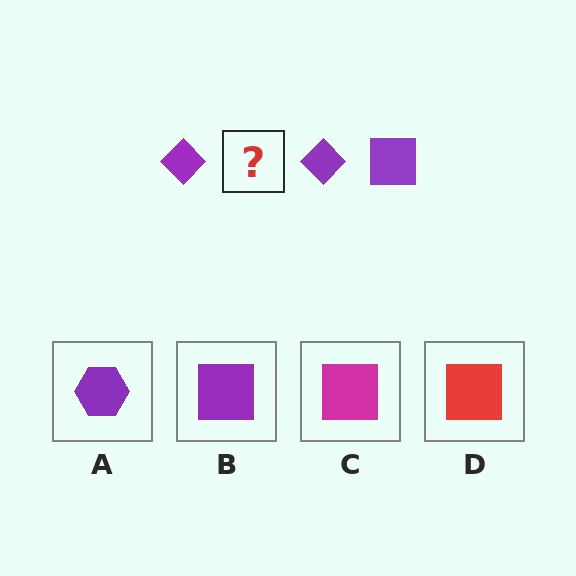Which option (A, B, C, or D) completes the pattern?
B.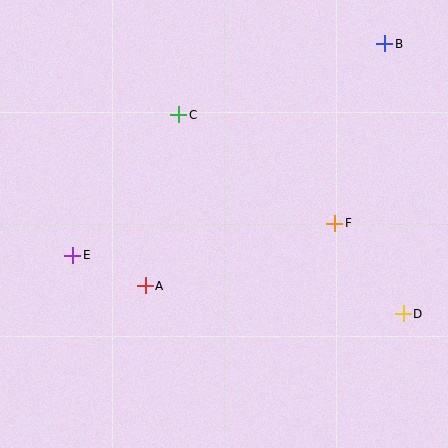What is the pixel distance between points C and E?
The distance between C and E is 176 pixels.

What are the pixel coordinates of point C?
Point C is at (179, 115).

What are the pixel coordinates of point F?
Point F is at (335, 223).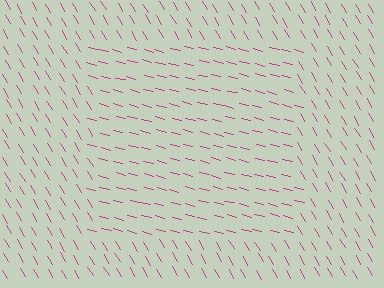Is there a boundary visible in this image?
Yes, there is a texture boundary formed by a change in line orientation.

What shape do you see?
I see a rectangle.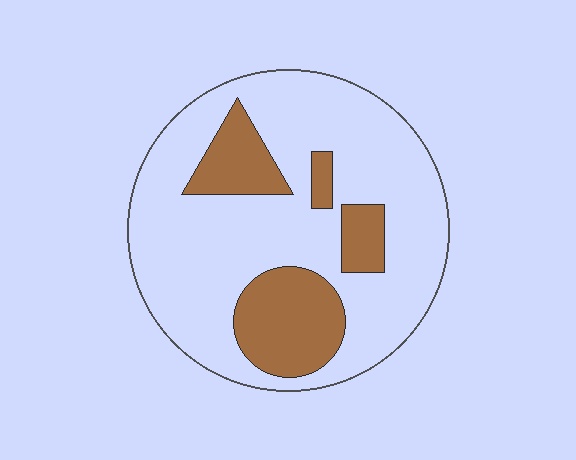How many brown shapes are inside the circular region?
4.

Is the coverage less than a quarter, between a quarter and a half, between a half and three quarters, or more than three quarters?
Less than a quarter.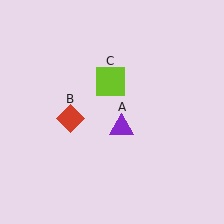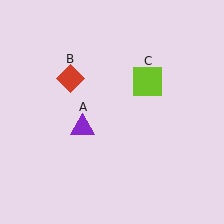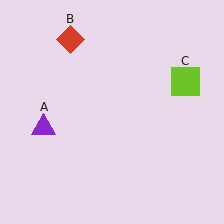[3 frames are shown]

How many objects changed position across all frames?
3 objects changed position: purple triangle (object A), red diamond (object B), lime square (object C).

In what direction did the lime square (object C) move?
The lime square (object C) moved right.